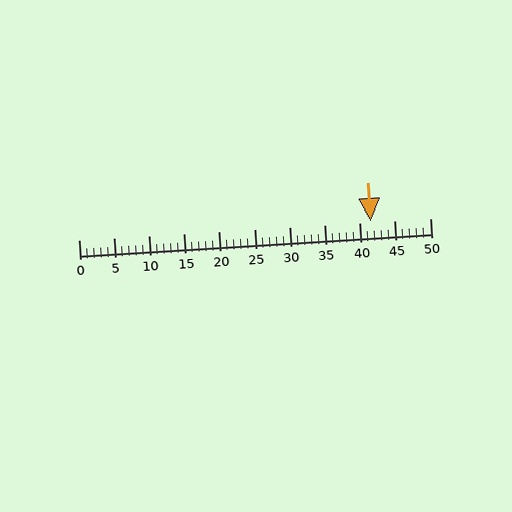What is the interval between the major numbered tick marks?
The major tick marks are spaced 5 units apart.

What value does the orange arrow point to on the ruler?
The orange arrow points to approximately 42.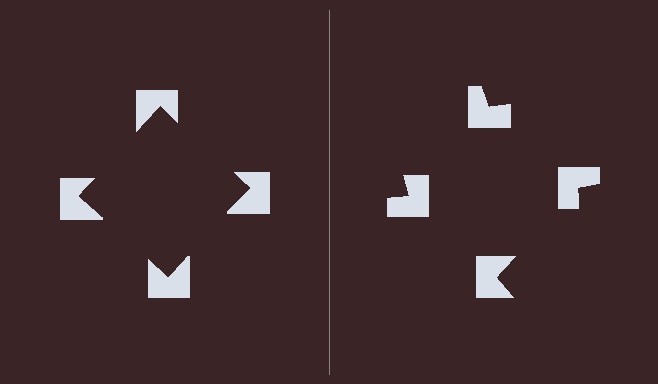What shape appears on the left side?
An illusory square.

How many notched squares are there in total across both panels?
8 — 4 on each side.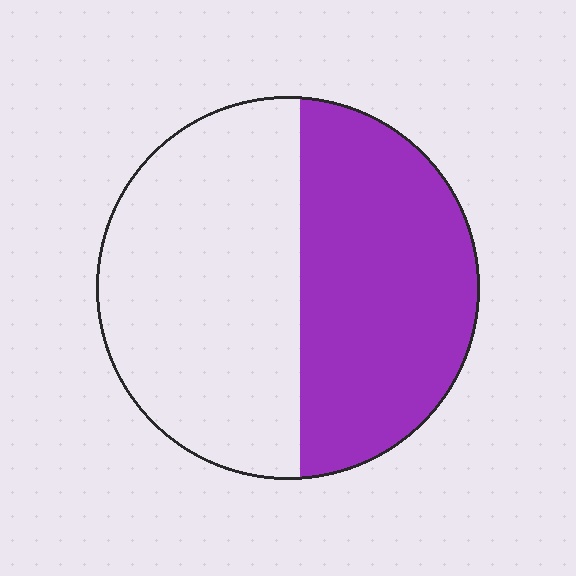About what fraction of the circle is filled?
About one half (1/2).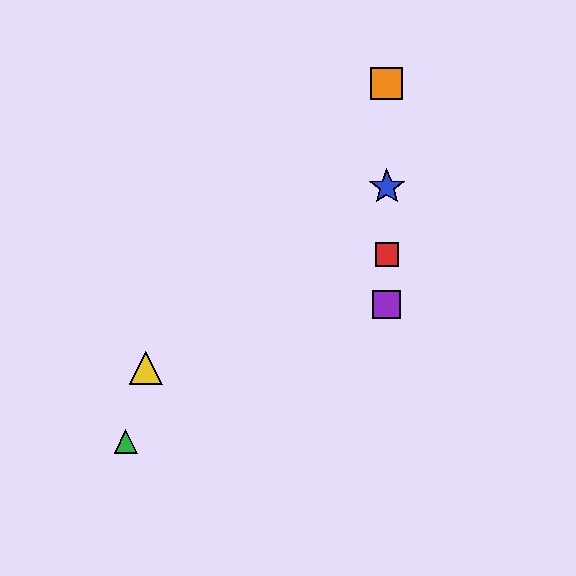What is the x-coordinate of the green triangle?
The green triangle is at x≈126.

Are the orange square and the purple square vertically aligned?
Yes, both are at x≈387.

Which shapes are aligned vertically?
The red square, the blue star, the purple square, the orange square are aligned vertically.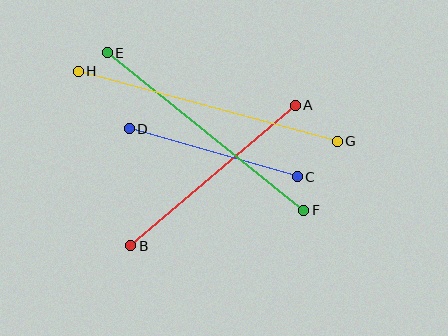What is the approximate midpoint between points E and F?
The midpoint is at approximately (205, 132) pixels.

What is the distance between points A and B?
The distance is approximately 216 pixels.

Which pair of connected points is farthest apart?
Points G and H are farthest apart.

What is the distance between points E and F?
The distance is approximately 252 pixels.